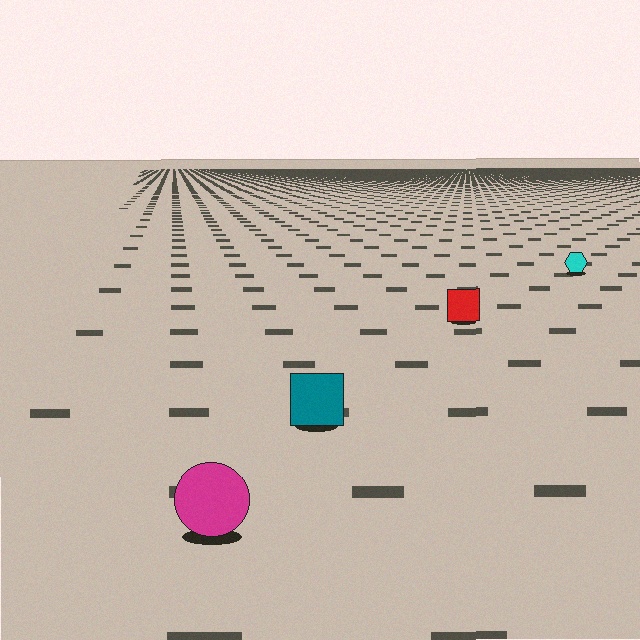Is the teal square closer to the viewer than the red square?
Yes. The teal square is closer — you can tell from the texture gradient: the ground texture is coarser near it.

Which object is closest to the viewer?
The magenta circle is closest. The texture marks near it are larger and more spread out.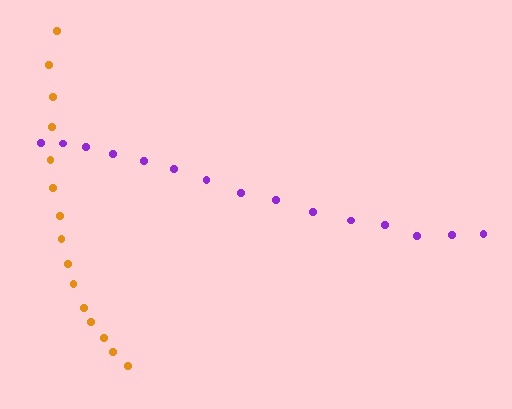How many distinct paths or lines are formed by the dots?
There are 2 distinct paths.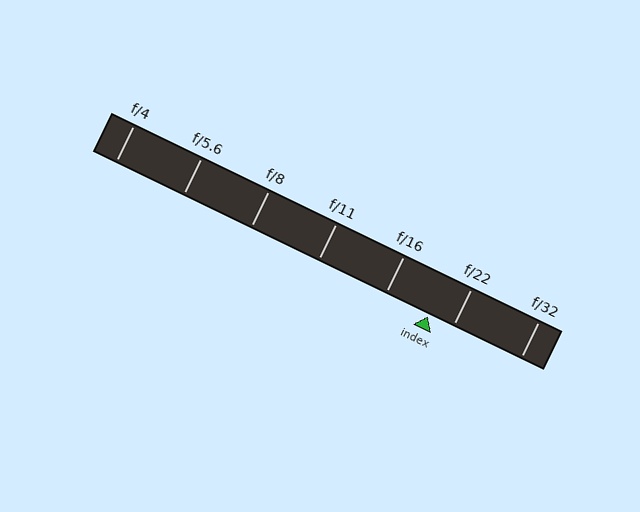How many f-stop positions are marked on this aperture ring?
There are 7 f-stop positions marked.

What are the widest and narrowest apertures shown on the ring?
The widest aperture shown is f/4 and the narrowest is f/32.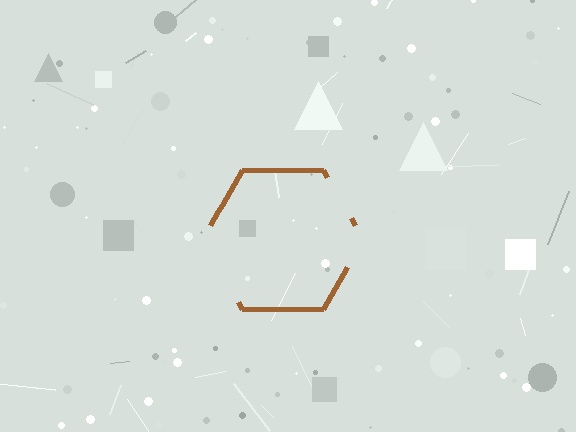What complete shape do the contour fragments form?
The contour fragments form a hexagon.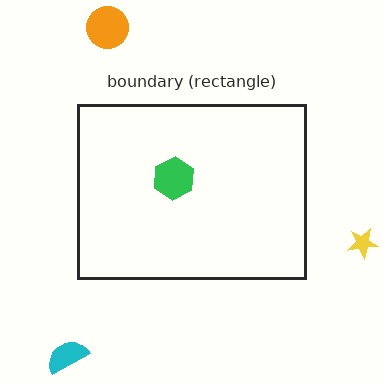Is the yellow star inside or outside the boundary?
Outside.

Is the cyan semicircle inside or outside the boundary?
Outside.